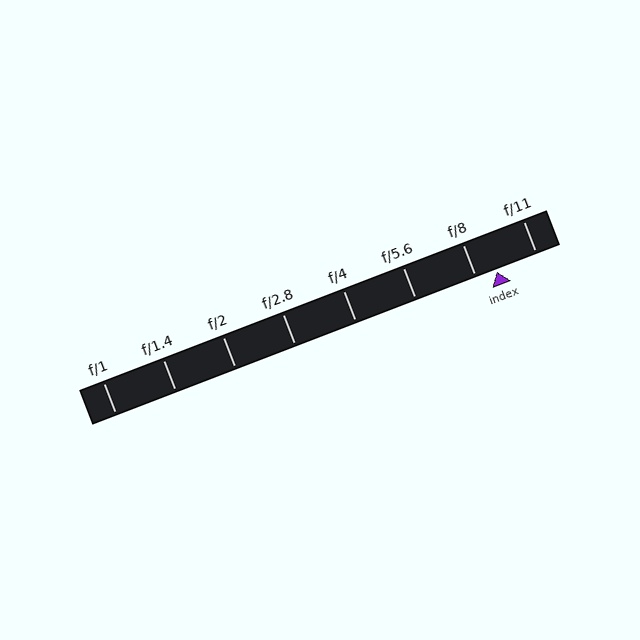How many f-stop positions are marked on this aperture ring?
There are 8 f-stop positions marked.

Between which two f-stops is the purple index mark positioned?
The index mark is between f/8 and f/11.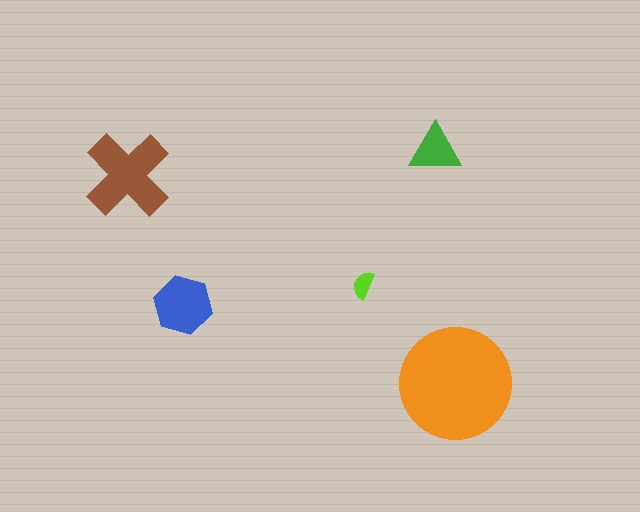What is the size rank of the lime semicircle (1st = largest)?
5th.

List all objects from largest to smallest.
The orange circle, the brown cross, the blue hexagon, the green triangle, the lime semicircle.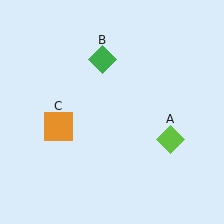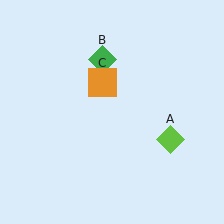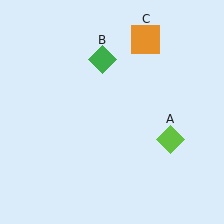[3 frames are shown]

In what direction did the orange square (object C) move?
The orange square (object C) moved up and to the right.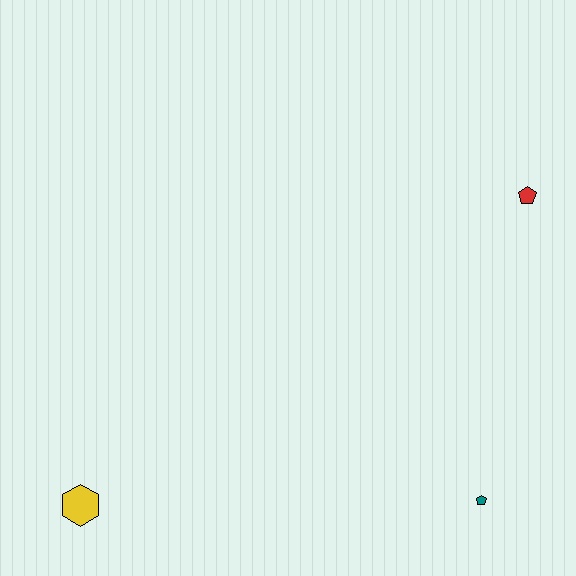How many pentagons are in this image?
There are 2 pentagons.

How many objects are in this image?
There are 3 objects.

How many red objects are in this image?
There is 1 red object.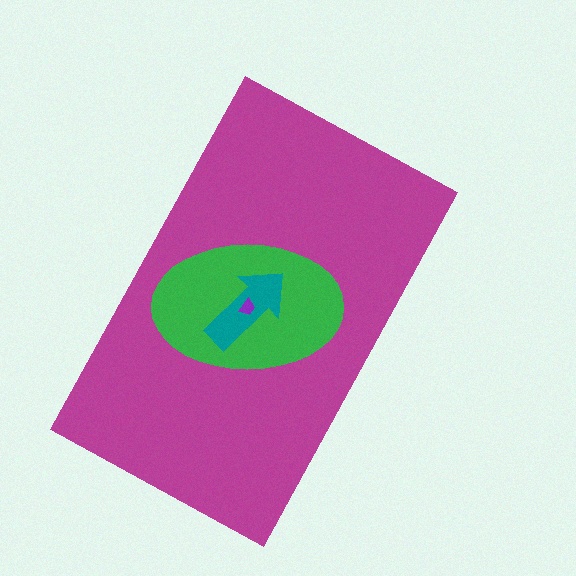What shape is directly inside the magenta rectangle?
The green ellipse.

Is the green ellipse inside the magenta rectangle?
Yes.